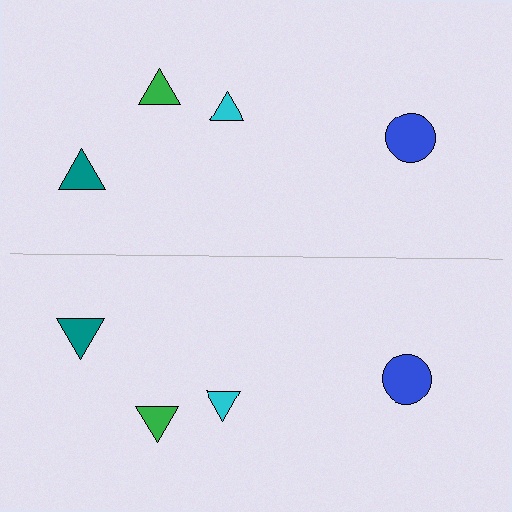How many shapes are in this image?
There are 8 shapes in this image.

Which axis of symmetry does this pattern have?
The pattern has a horizontal axis of symmetry running through the center of the image.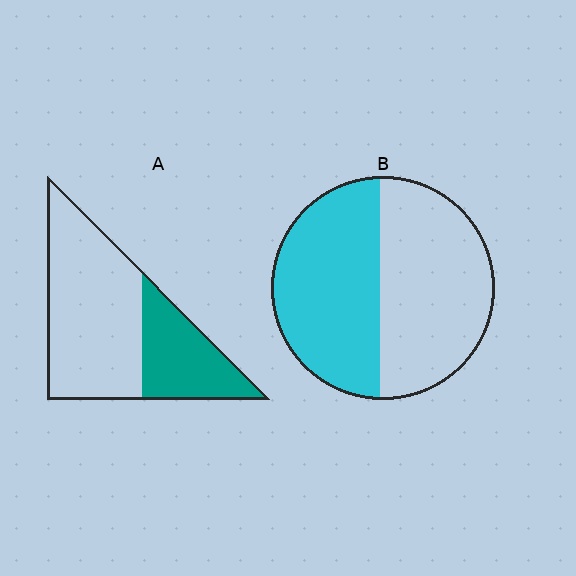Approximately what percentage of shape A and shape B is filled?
A is approximately 35% and B is approximately 50%.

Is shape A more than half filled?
No.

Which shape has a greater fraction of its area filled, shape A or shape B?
Shape B.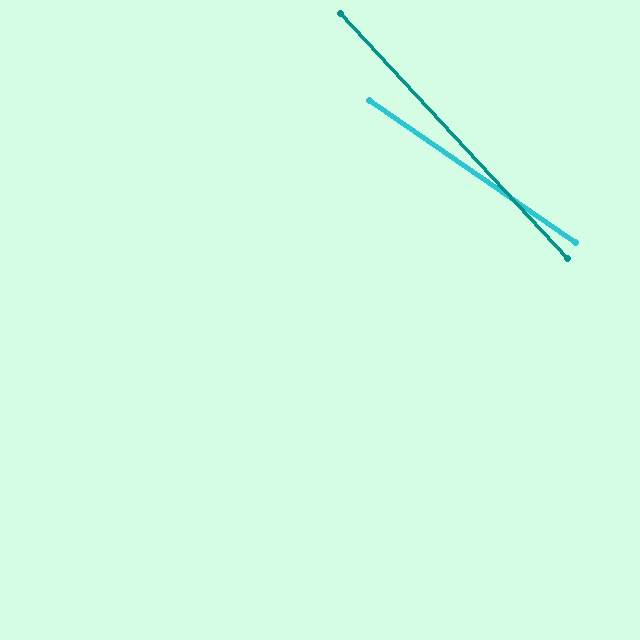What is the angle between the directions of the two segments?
Approximately 13 degrees.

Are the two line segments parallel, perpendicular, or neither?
Neither parallel nor perpendicular — they differ by about 13°.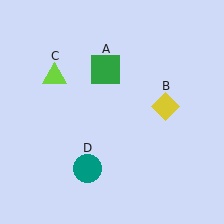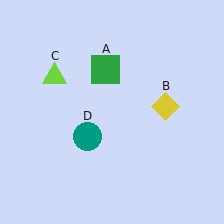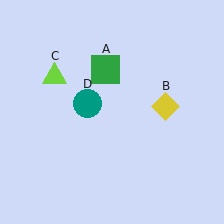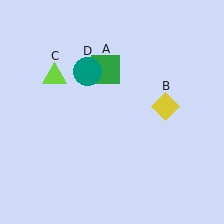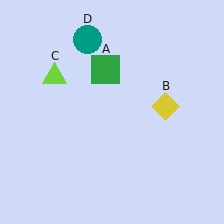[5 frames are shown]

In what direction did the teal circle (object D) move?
The teal circle (object D) moved up.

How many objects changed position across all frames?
1 object changed position: teal circle (object D).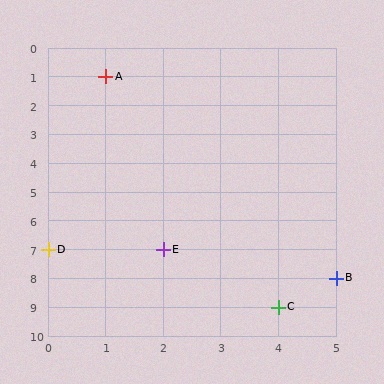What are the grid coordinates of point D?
Point D is at grid coordinates (0, 7).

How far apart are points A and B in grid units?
Points A and B are 4 columns and 7 rows apart (about 8.1 grid units diagonally).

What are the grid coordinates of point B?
Point B is at grid coordinates (5, 8).